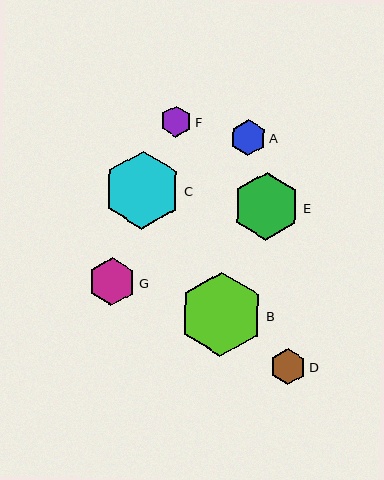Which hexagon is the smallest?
Hexagon F is the smallest with a size of approximately 31 pixels.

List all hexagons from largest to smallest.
From largest to smallest: B, C, E, G, A, D, F.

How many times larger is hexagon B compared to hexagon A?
Hexagon B is approximately 2.3 times the size of hexagon A.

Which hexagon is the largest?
Hexagon B is the largest with a size of approximately 83 pixels.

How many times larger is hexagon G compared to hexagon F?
Hexagon G is approximately 1.5 times the size of hexagon F.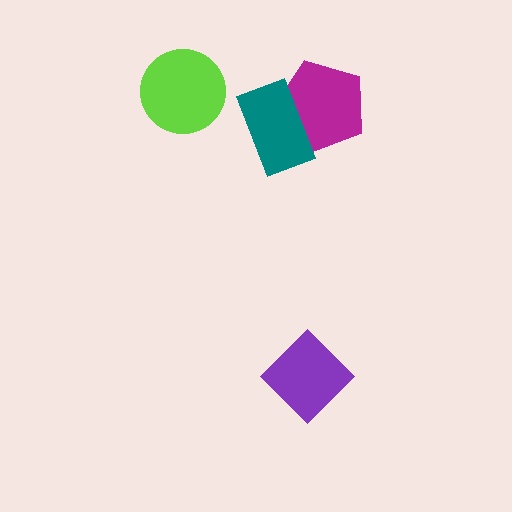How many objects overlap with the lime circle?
0 objects overlap with the lime circle.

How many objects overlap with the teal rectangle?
1 object overlaps with the teal rectangle.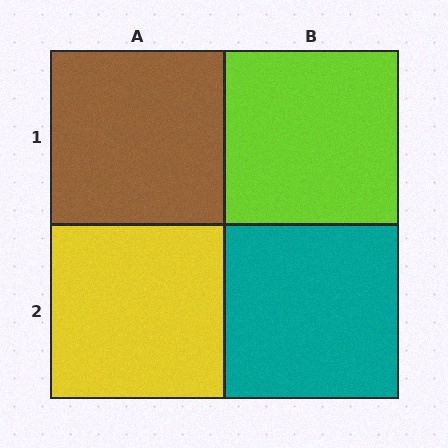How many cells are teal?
1 cell is teal.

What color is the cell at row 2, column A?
Yellow.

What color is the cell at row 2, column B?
Teal.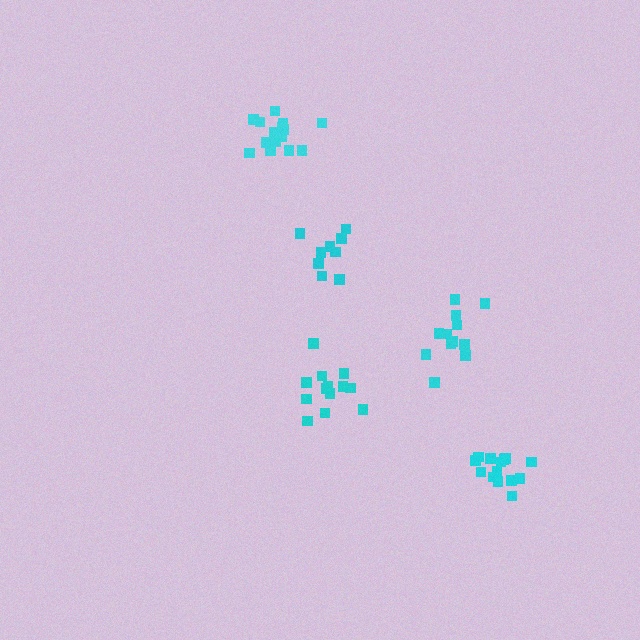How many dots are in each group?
Group 1: 14 dots, Group 2: 9 dots, Group 3: 12 dots, Group 4: 15 dots, Group 5: 13 dots (63 total).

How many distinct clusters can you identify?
There are 5 distinct clusters.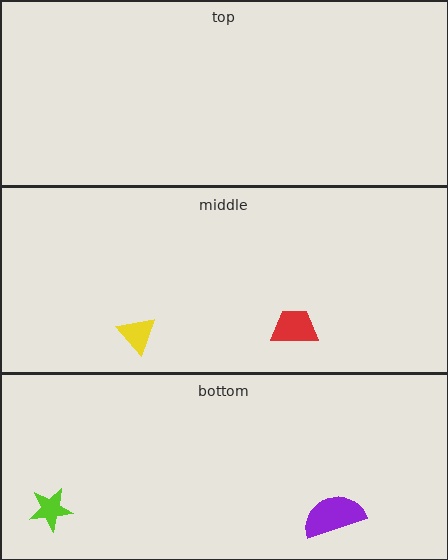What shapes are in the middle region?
The red trapezoid, the yellow triangle.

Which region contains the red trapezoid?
The middle region.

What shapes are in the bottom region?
The lime star, the purple semicircle.